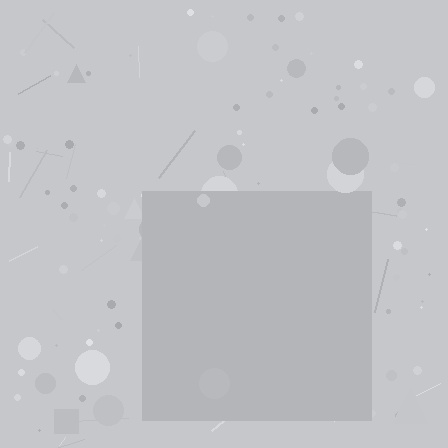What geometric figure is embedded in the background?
A square is embedded in the background.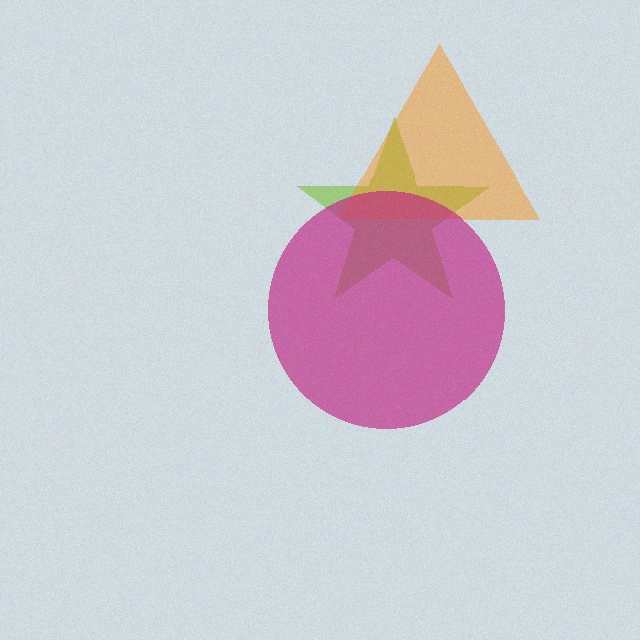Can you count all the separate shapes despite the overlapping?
Yes, there are 3 separate shapes.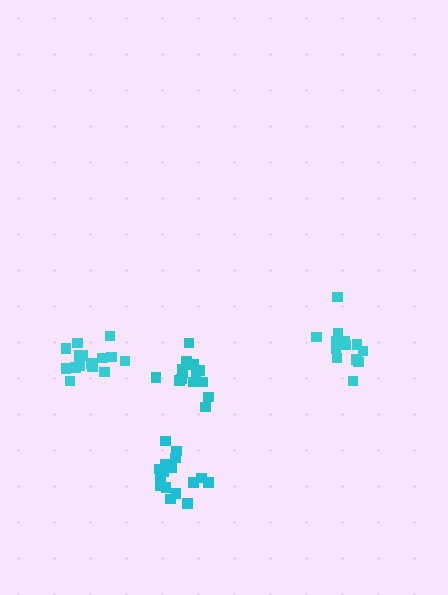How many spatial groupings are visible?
There are 4 spatial groupings.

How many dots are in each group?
Group 1: 13 dots, Group 2: 16 dots, Group 3: 14 dots, Group 4: 15 dots (58 total).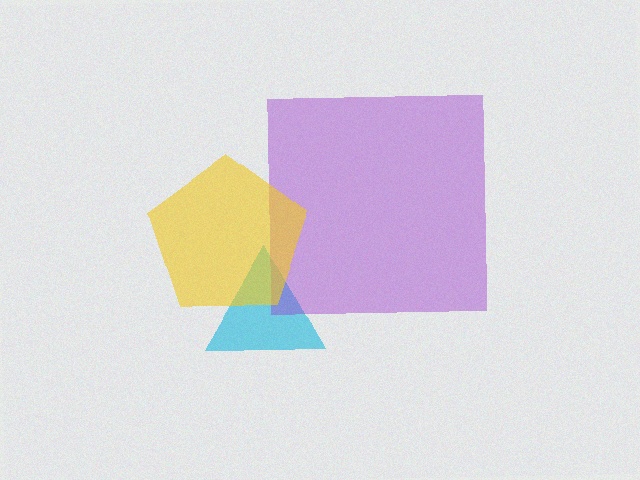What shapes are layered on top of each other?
The layered shapes are: a cyan triangle, a purple square, a yellow pentagon.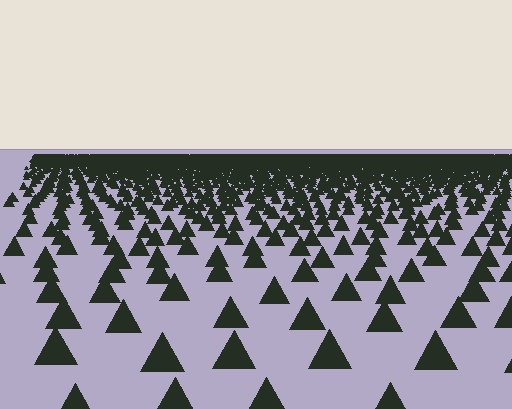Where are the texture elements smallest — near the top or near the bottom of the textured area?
Near the top.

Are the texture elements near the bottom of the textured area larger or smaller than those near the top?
Larger. Near the bottom, elements are closer to the viewer and appear at a bigger on-screen size.